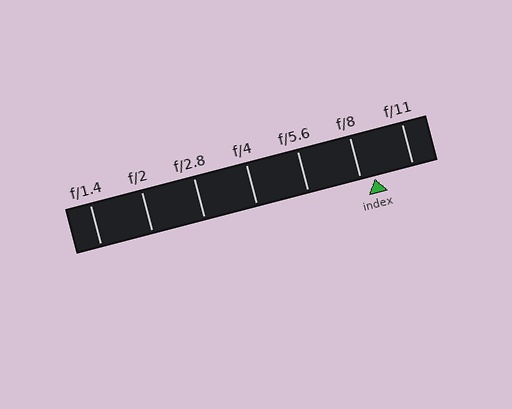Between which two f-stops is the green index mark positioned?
The index mark is between f/8 and f/11.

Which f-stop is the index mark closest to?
The index mark is closest to f/8.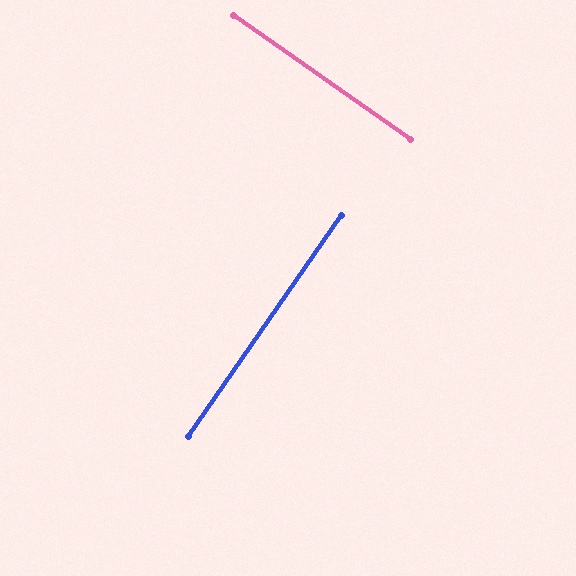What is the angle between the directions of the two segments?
Approximately 90 degrees.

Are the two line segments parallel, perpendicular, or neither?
Perpendicular — they meet at approximately 90°.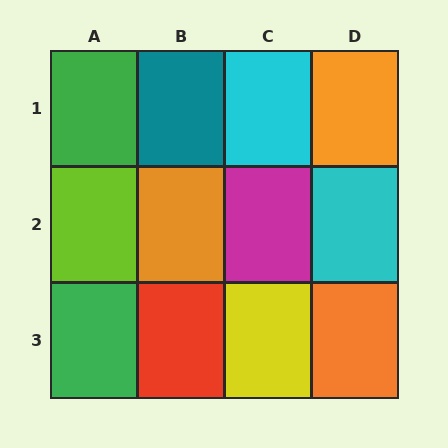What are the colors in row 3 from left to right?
Green, red, yellow, orange.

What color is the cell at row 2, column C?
Magenta.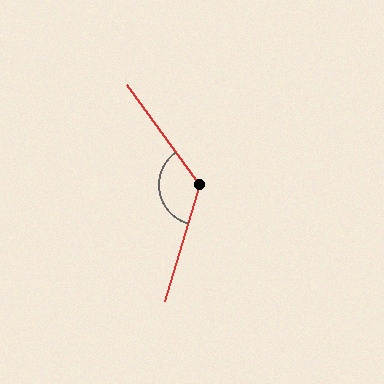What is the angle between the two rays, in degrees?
Approximately 128 degrees.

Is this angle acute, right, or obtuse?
It is obtuse.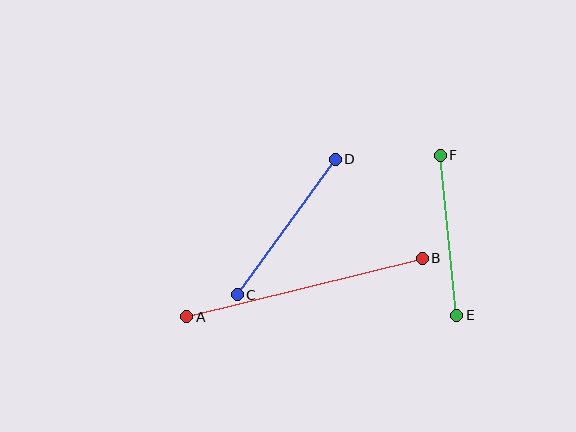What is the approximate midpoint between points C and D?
The midpoint is at approximately (286, 227) pixels.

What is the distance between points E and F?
The distance is approximately 161 pixels.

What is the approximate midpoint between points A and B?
The midpoint is at approximately (304, 288) pixels.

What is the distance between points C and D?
The distance is approximately 168 pixels.